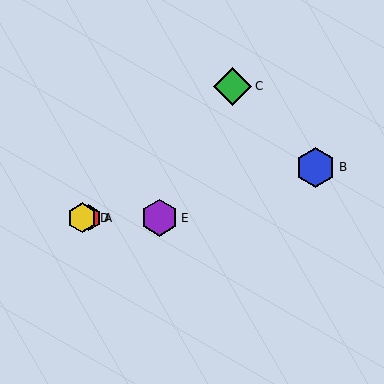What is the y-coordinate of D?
Object D is at y≈218.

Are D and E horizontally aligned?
Yes, both are at y≈218.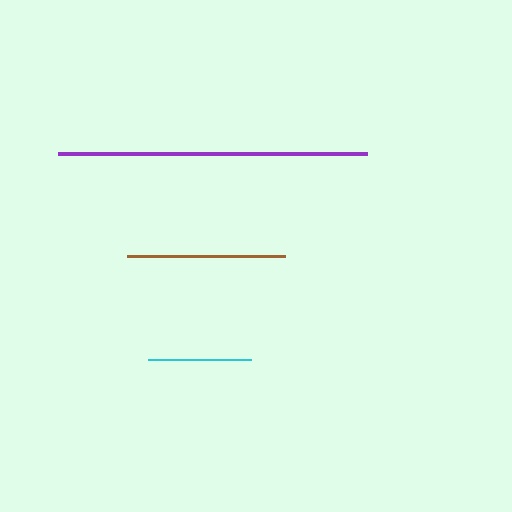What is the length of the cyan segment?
The cyan segment is approximately 103 pixels long.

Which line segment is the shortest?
The cyan line is the shortest at approximately 103 pixels.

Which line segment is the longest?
The purple line is the longest at approximately 309 pixels.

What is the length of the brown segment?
The brown segment is approximately 158 pixels long.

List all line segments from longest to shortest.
From longest to shortest: purple, brown, cyan.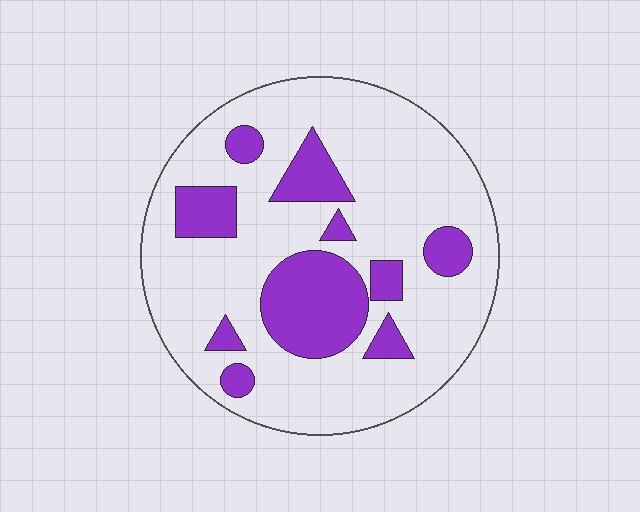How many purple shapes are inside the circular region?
10.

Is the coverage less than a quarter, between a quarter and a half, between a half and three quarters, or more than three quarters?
Less than a quarter.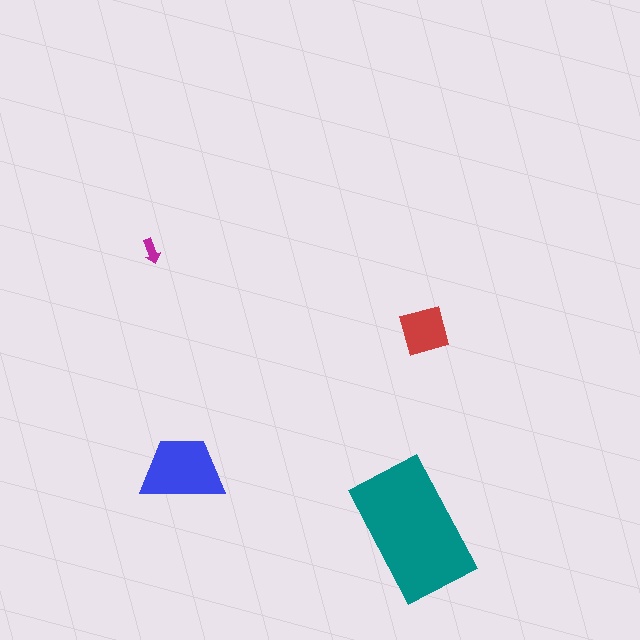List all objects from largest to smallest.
The teal rectangle, the blue trapezoid, the red diamond, the magenta arrow.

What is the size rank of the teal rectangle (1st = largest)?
1st.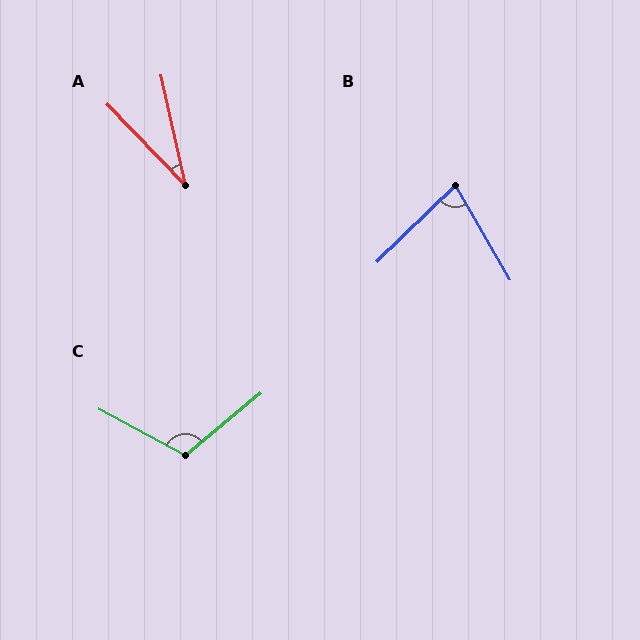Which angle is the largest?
C, at approximately 112 degrees.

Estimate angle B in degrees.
Approximately 76 degrees.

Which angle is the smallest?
A, at approximately 31 degrees.